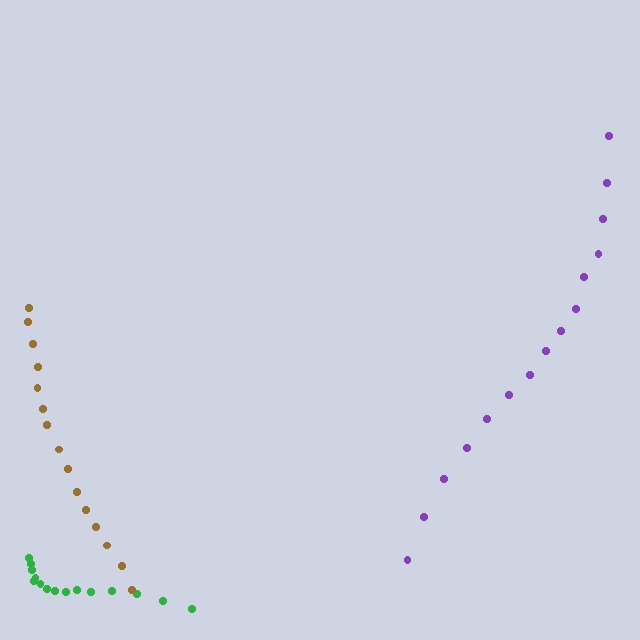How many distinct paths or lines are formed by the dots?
There are 3 distinct paths.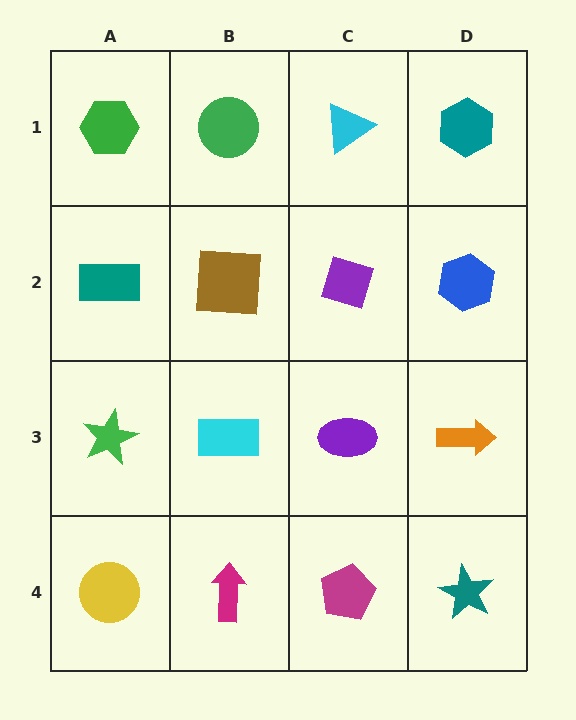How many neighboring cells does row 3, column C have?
4.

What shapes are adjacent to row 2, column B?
A green circle (row 1, column B), a cyan rectangle (row 3, column B), a teal rectangle (row 2, column A), a purple diamond (row 2, column C).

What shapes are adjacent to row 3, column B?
A brown square (row 2, column B), a magenta arrow (row 4, column B), a green star (row 3, column A), a purple ellipse (row 3, column C).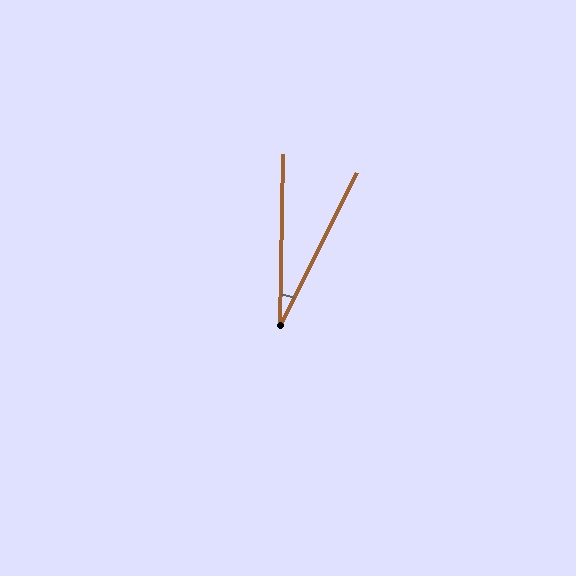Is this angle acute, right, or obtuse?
It is acute.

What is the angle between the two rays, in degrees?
Approximately 25 degrees.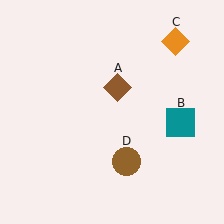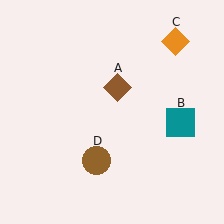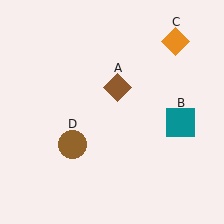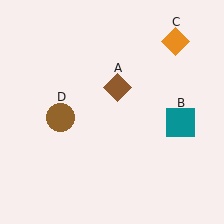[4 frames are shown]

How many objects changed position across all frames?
1 object changed position: brown circle (object D).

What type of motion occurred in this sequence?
The brown circle (object D) rotated clockwise around the center of the scene.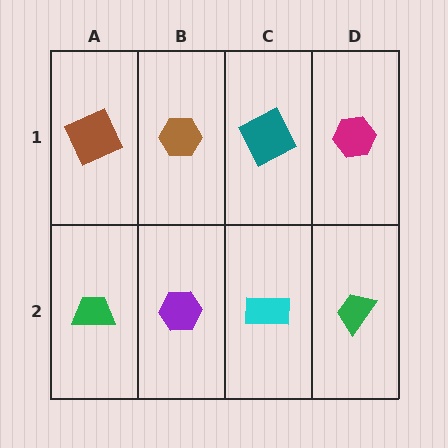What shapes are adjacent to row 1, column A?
A green trapezoid (row 2, column A), a brown hexagon (row 1, column B).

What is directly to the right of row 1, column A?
A brown hexagon.